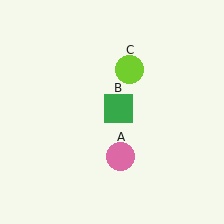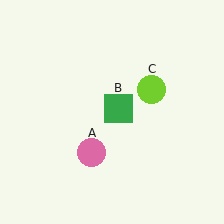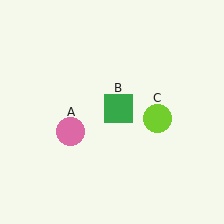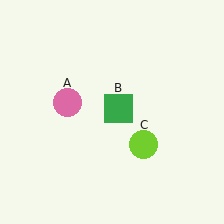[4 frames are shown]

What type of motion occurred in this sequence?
The pink circle (object A), lime circle (object C) rotated clockwise around the center of the scene.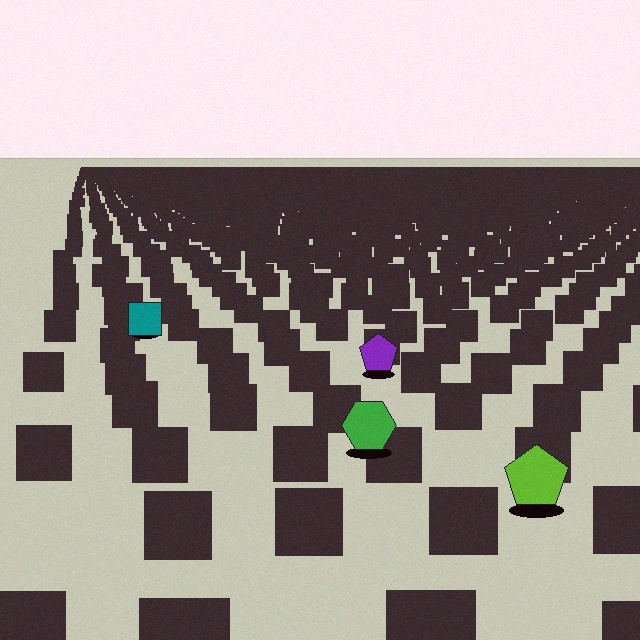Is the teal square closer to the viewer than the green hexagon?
No. The green hexagon is closer — you can tell from the texture gradient: the ground texture is coarser near it.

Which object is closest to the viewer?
The lime pentagon is closest. The texture marks near it are larger and more spread out.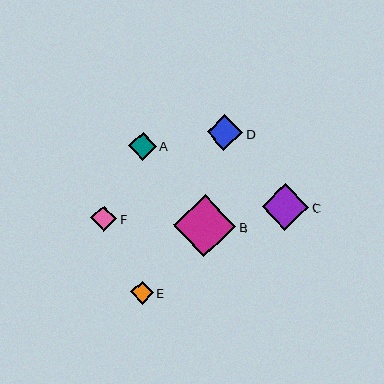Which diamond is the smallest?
Diamond E is the smallest with a size of approximately 23 pixels.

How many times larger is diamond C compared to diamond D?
Diamond C is approximately 1.3 times the size of diamond D.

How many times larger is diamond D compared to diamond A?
Diamond D is approximately 1.3 times the size of diamond A.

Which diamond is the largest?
Diamond B is the largest with a size of approximately 63 pixels.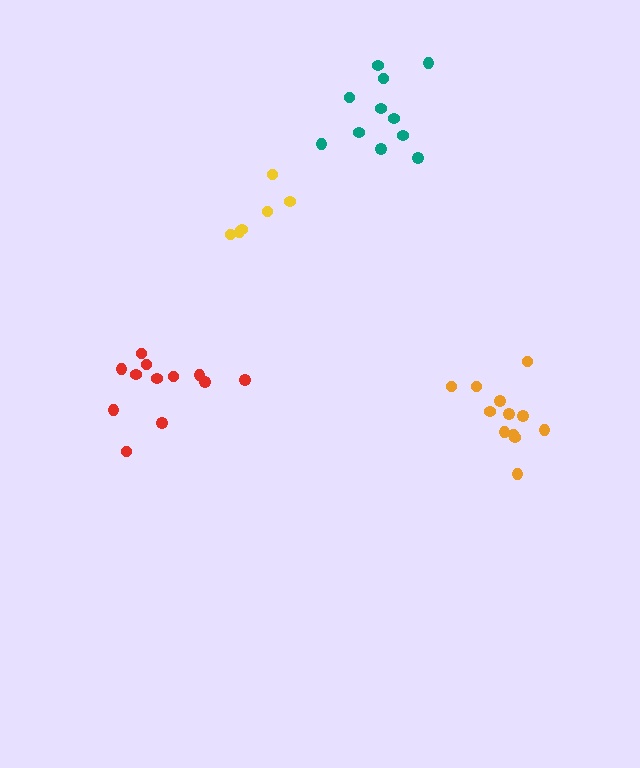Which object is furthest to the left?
The red cluster is leftmost.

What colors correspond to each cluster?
The clusters are colored: orange, red, teal, yellow.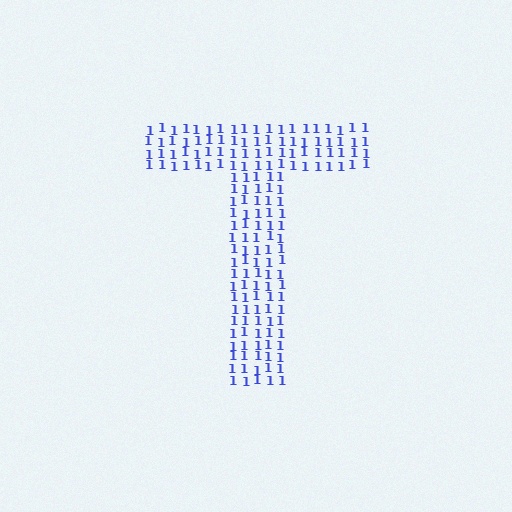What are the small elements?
The small elements are digit 1's.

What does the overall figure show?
The overall figure shows the letter T.